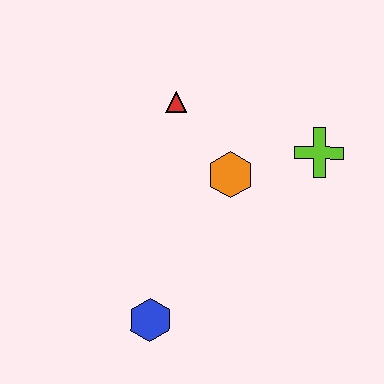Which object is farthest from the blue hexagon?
The lime cross is farthest from the blue hexagon.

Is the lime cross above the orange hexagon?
Yes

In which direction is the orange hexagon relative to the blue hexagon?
The orange hexagon is above the blue hexagon.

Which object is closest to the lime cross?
The orange hexagon is closest to the lime cross.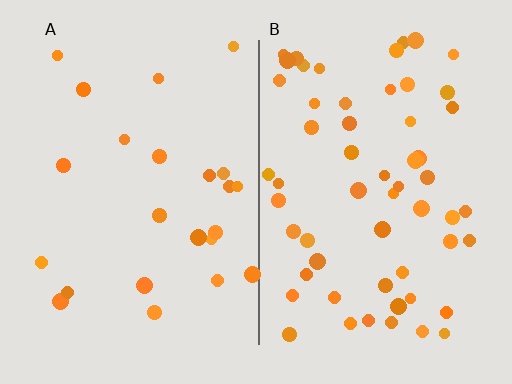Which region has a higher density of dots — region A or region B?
B (the right).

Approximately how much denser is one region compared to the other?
Approximately 2.5× — region B over region A.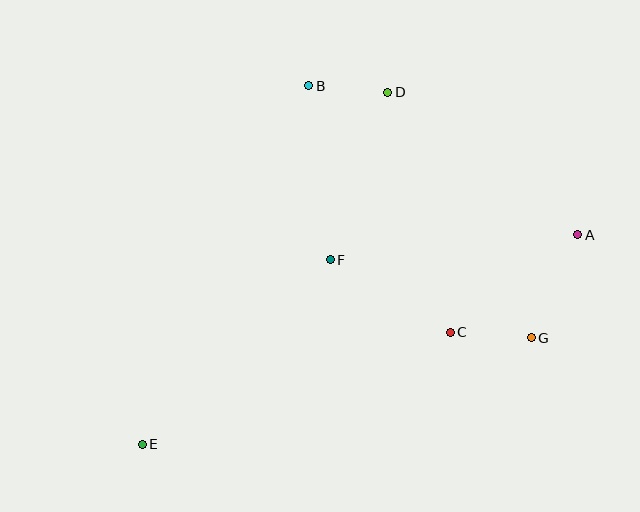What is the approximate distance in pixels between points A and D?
The distance between A and D is approximately 237 pixels.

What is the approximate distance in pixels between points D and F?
The distance between D and F is approximately 177 pixels.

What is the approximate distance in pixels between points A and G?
The distance between A and G is approximately 113 pixels.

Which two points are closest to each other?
Points B and D are closest to each other.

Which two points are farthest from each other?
Points A and E are farthest from each other.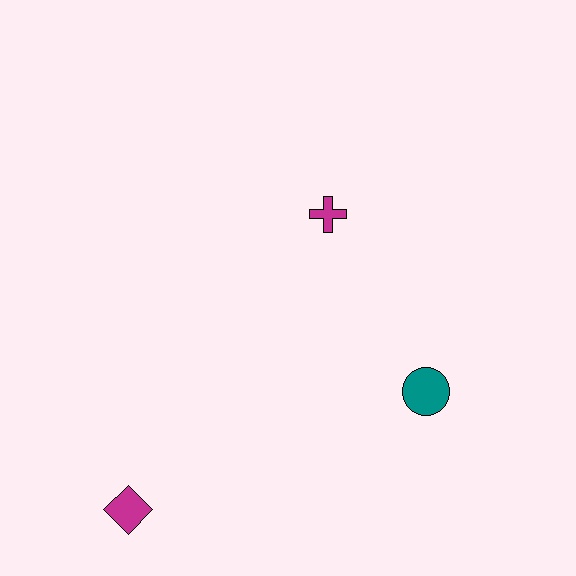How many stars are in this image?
There are no stars.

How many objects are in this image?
There are 3 objects.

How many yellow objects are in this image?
There are no yellow objects.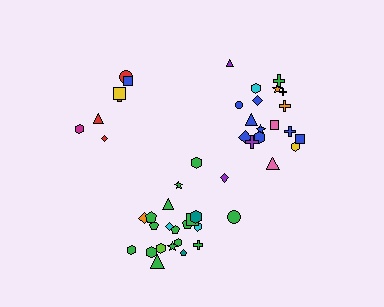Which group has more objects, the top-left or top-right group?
The top-right group.